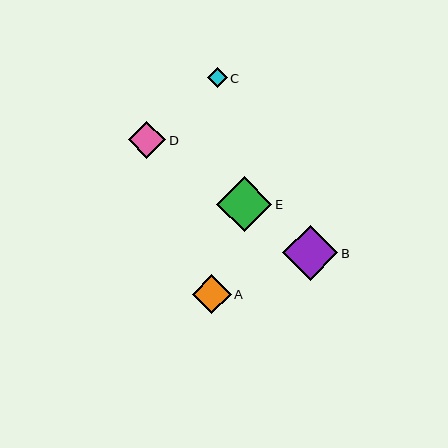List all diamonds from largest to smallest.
From largest to smallest: E, B, A, D, C.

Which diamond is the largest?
Diamond E is the largest with a size of approximately 55 pixels.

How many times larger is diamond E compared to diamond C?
Diamond E is approximately 2.9 times the size of diamond C.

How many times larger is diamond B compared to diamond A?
Diamond B is approximately 1.4 times the size of diamond A.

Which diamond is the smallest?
Diamond C is the smallest with a size of approximately 19 pixels.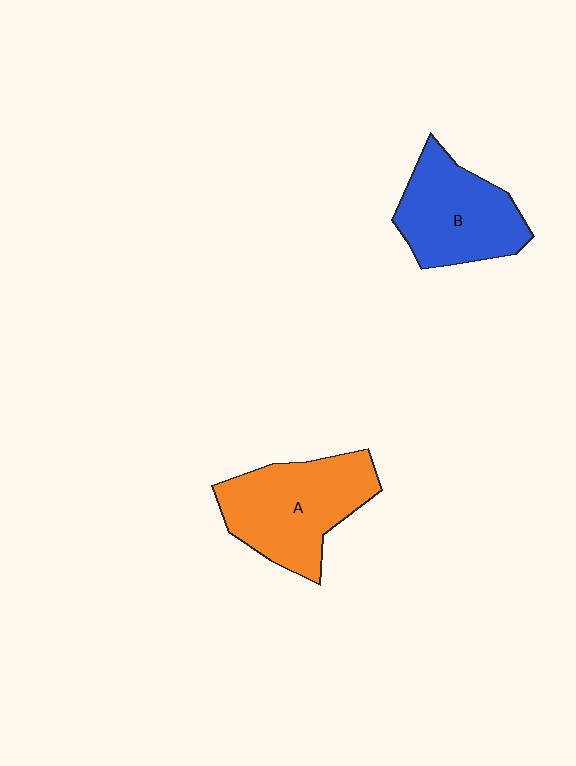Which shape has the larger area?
Shape A (orange).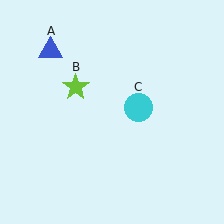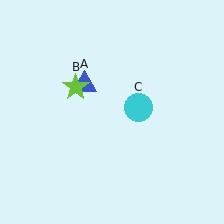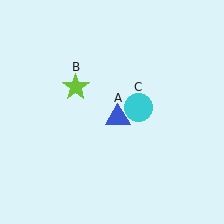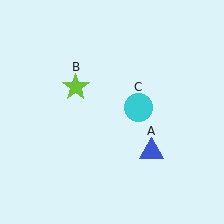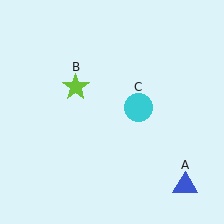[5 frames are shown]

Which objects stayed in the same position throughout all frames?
Lime star (object B) and cyan circle (object C) remained stationary.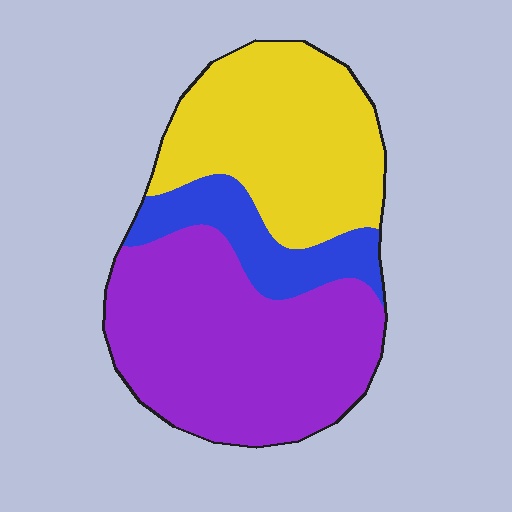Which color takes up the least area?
Blue, at roughly 15%.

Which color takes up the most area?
Purple, at roughly 50%.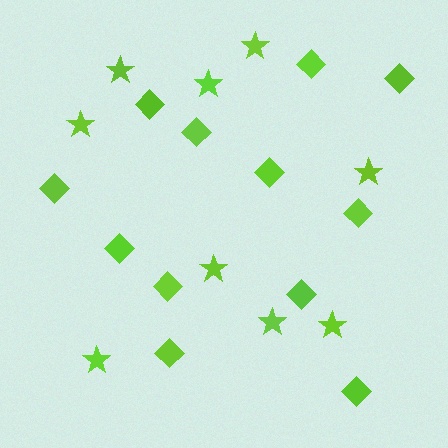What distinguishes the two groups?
There are 2 groups: one group of stars (9) and one group of diamonds (12).